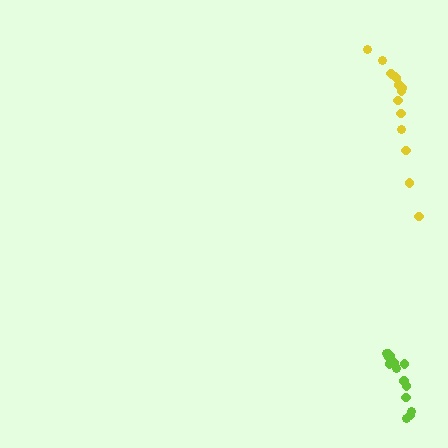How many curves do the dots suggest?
There are 2 distinct paths.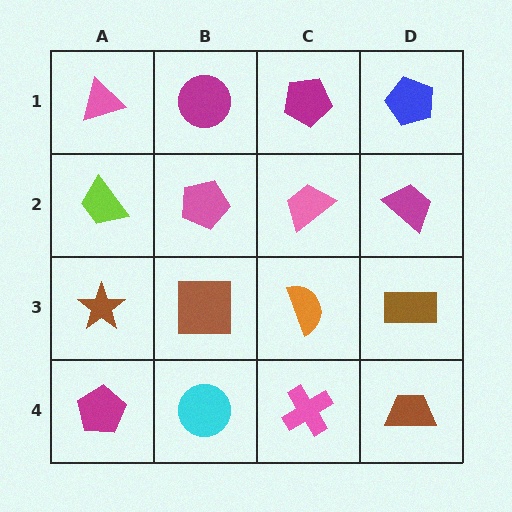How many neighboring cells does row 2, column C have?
4.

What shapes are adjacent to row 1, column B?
A pink pentagon (row 2, column B), a pink triangle (row 1, column A), a magenta pentagon (row 1, column C).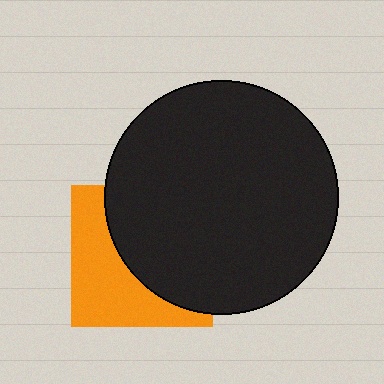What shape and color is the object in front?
The object in front is a black circle.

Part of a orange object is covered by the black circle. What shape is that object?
It is a square.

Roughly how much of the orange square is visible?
A small part of it is visible (roughly 44%).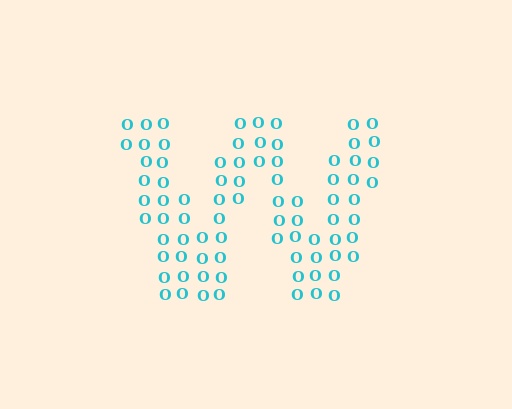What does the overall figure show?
The overall figure shows the letter W.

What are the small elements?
The small elements are letter O's.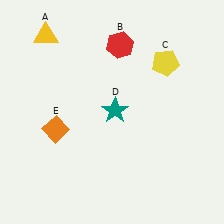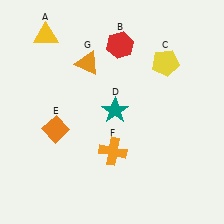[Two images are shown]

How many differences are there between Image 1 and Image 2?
There are 2 differences between the two images.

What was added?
An orange cross (F), an orange triangle (G) were added in Image 2.